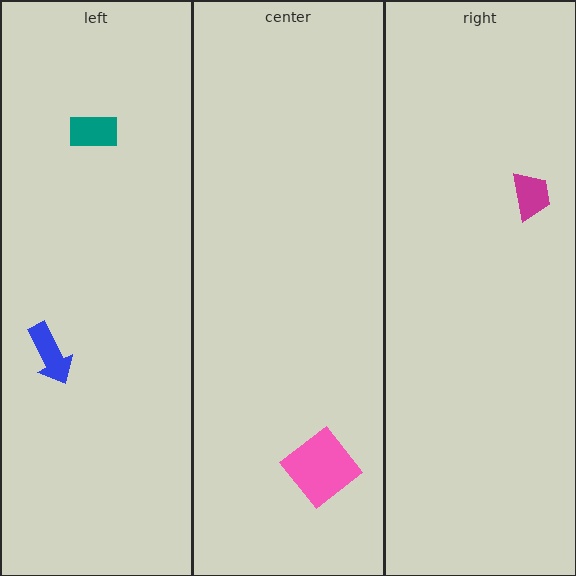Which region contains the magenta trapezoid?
The right region.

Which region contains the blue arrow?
The left region.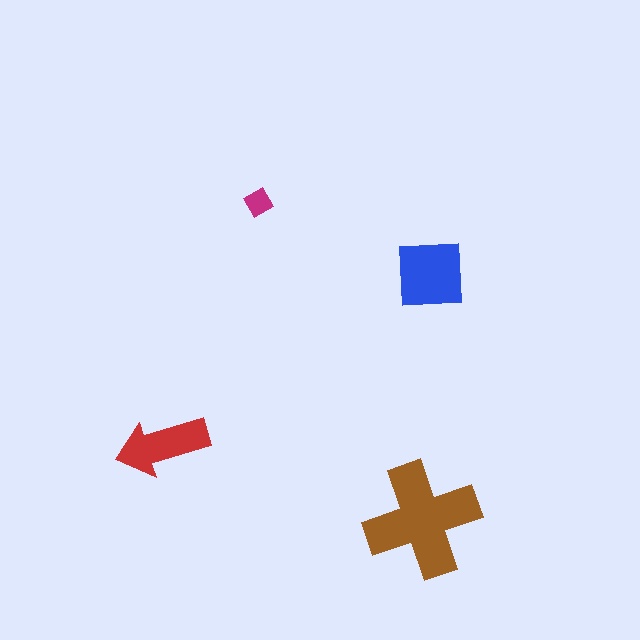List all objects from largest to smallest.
The brown cross, the blue square, the red arrow, the magenta diamond.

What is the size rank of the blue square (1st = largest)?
2nd.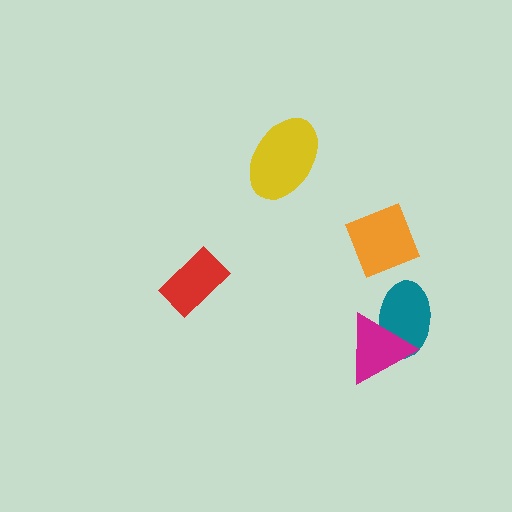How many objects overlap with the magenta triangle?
1 object overlaps with the magenta triangle.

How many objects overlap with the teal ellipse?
1 object overlaps with the teal ellipse.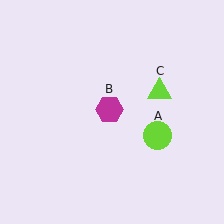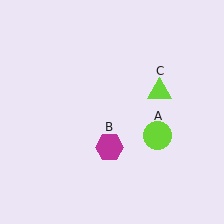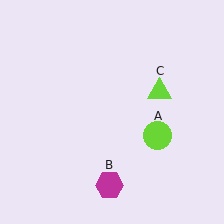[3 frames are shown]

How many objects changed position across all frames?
1 object changed position: magenta hexagon (object B).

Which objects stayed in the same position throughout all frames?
Lime circle (object A) and lime triangle (object C) remained stationary.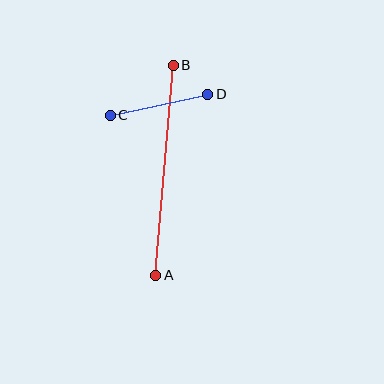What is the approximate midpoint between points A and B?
The midpoint is at approximately (164, 170) pixels.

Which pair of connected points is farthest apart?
Points A and B are farthest apart.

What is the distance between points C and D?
The distance is approximately 100 pixels.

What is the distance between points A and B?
The distance is approximately 211 pixels.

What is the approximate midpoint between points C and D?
The midpoint is at approximately (159, 105) pixels.